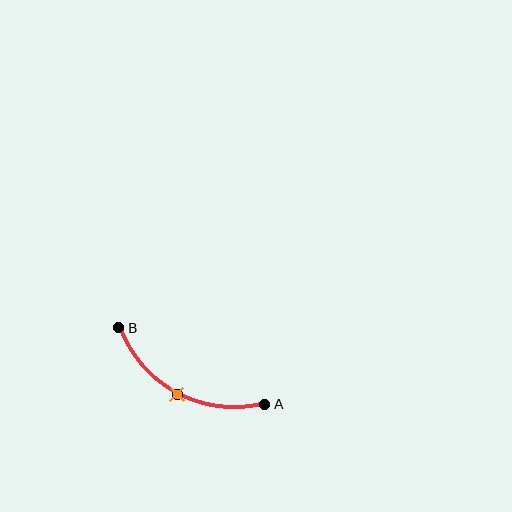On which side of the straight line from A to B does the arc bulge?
The arc bulges below the straight line connecting A and B.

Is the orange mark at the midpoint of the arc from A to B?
Yes. The orange mark lies on the arc at equal arc-length from both A and B — it is the arc midpoint.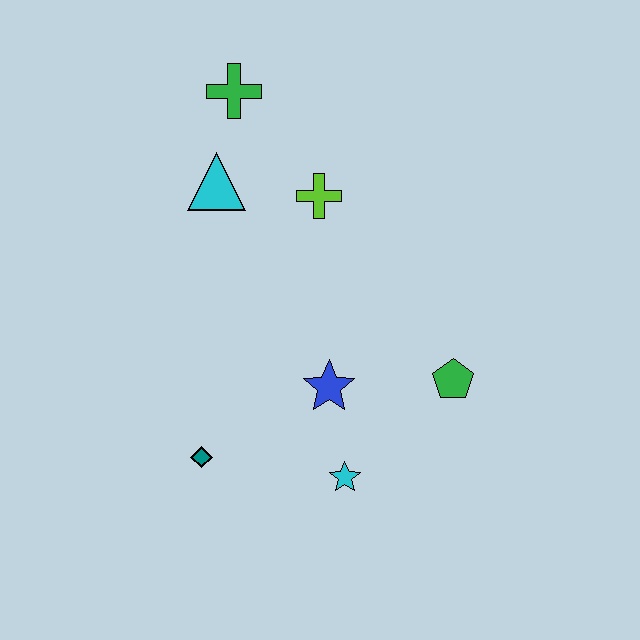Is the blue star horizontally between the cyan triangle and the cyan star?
Yes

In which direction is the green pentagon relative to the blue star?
The green pentagon is to the right of the blue star.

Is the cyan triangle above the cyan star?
Yes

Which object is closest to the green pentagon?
The blue star is closest to the green pentagon.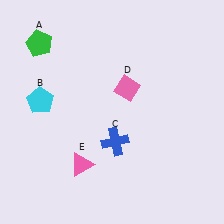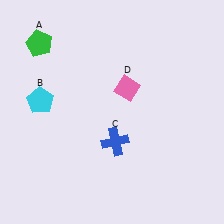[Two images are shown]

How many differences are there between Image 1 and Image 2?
There is 1 difference between the two images.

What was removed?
The pink triangle (E) was removed in Image 2.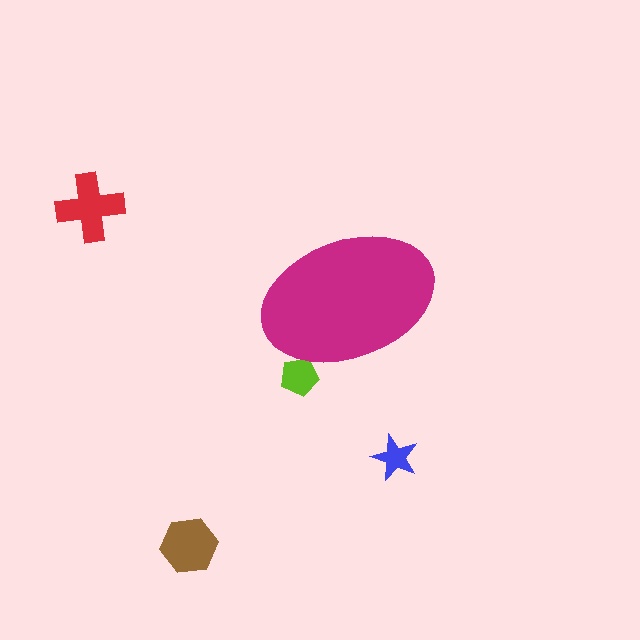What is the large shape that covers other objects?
A magenta ellipse.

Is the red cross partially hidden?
No, the red cross is fully visible.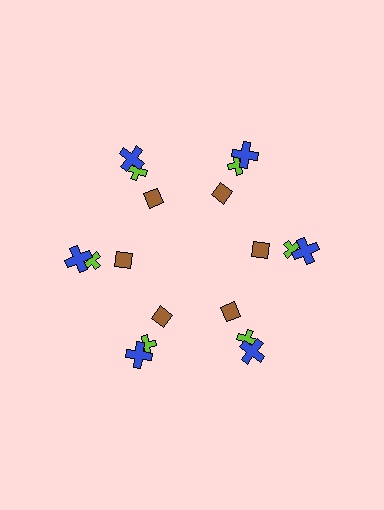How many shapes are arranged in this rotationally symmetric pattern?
There are 18 shapes, arranged in 6 groups of 3.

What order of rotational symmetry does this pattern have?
This pattern has 6-fold rotational symmetry.